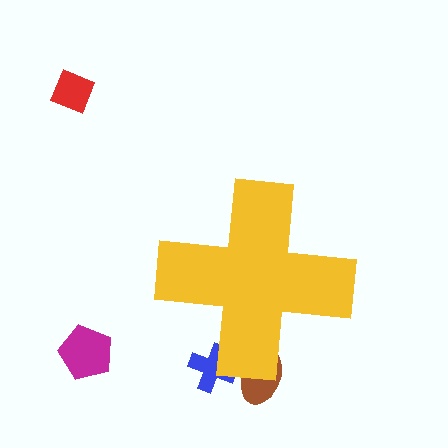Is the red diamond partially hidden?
No, the red diamond is fully visible.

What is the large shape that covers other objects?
A yellow cross.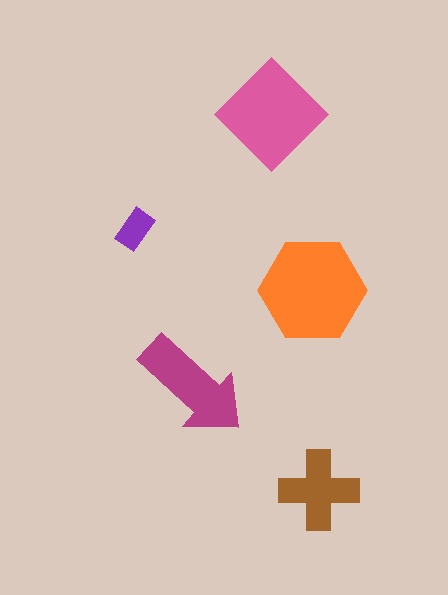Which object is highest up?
The pink diamond is topmost.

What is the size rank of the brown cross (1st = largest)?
4th.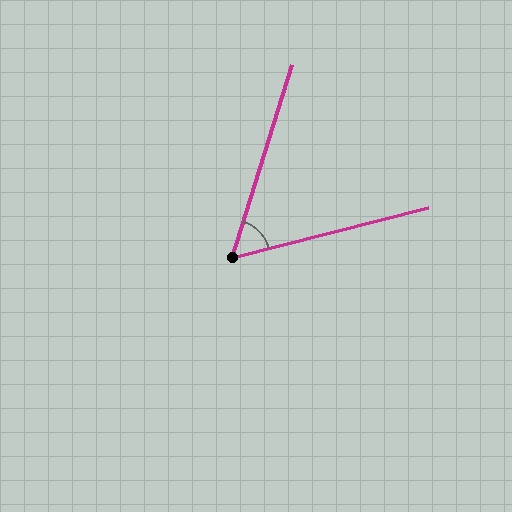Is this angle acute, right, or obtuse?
It is acute.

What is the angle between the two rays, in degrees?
Approximately 58 degrees.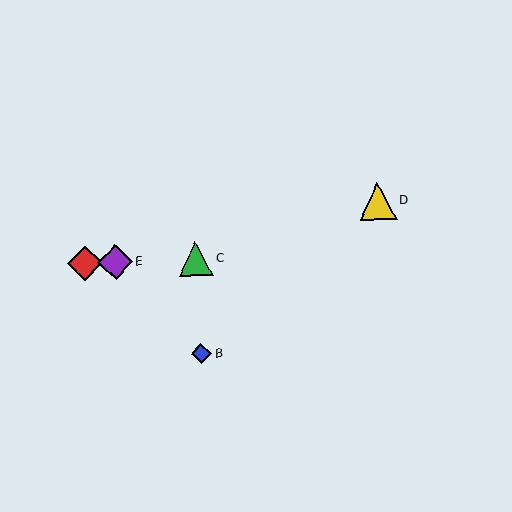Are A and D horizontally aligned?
No, A is at y≈263 and D is at y≈201.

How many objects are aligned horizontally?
3 objects (A, C, E) are aligned horizontally.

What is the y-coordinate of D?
Object D is at y≈201.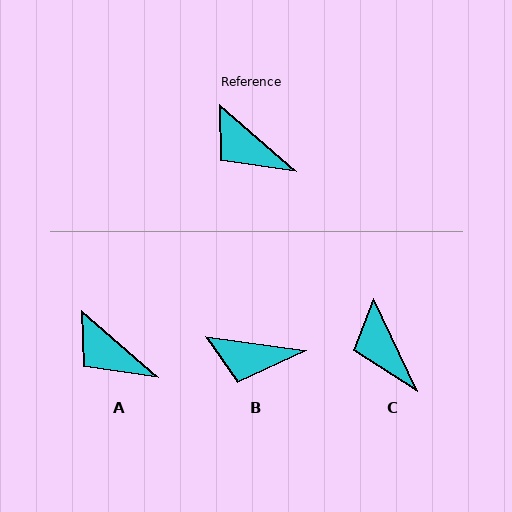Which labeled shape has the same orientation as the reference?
A.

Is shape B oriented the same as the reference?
No, it is off by about 33 degrees.